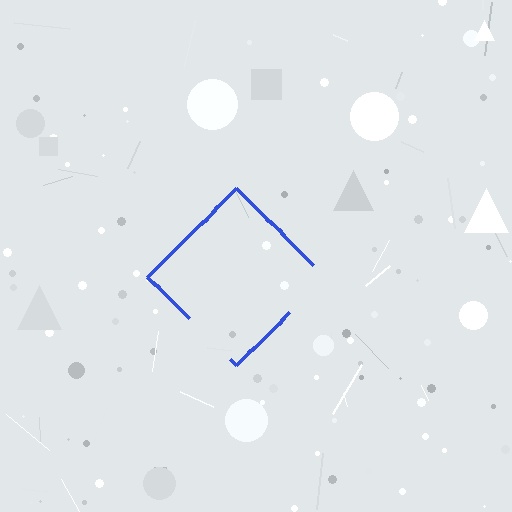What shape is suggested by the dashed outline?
The dashed outline suggests a diamond.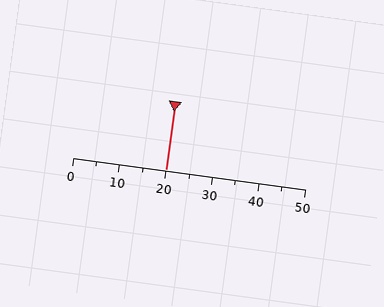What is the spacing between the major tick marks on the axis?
The major ticks are spaced 10 apart.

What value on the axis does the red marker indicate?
The marker indicates approximately 20.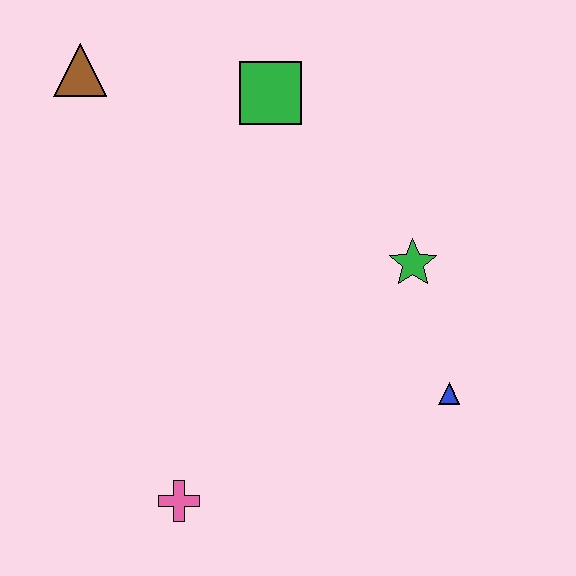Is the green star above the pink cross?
Yes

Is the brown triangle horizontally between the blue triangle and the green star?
No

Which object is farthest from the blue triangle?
The brown triangle is farthest from the blue triangle.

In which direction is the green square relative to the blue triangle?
The green square is above the blue triangle.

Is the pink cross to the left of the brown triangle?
No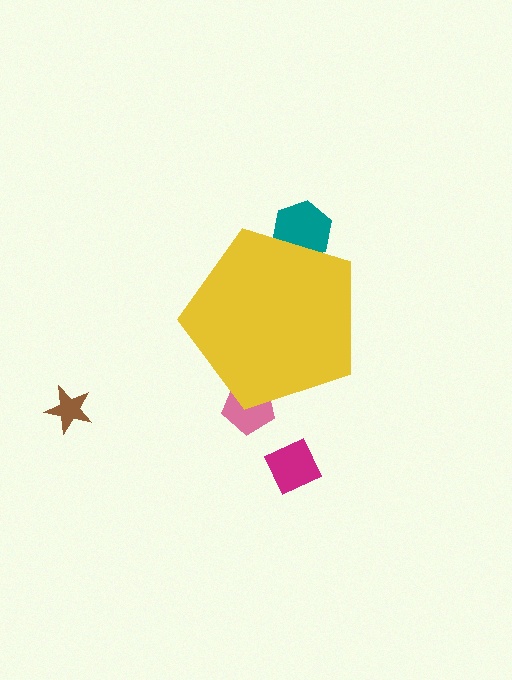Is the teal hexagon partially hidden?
Yes, the teal hexagon is partially hidden behind the yellow pentagon.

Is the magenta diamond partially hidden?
No, the magenta diamond is fully visible.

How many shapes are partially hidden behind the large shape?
2 shapes are partially hidden.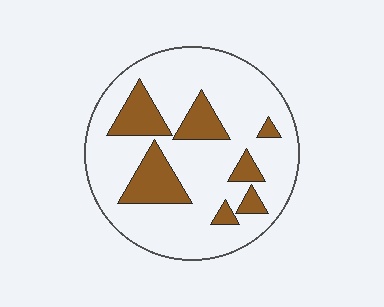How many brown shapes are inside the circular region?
7.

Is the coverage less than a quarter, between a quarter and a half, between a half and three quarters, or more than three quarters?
Less than a quarter.